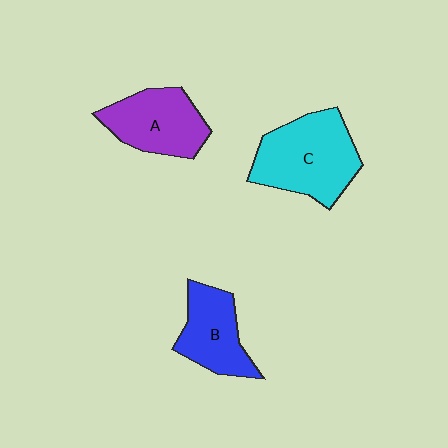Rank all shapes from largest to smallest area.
From largest to smallest: C (cyan), A (purple), B (blue).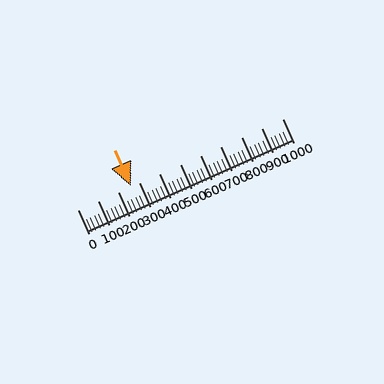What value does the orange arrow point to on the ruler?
The orange arrow points to approximately 260.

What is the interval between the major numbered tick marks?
The major tick marks are spaced 100 units apart.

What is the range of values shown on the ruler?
The ruler shows values from 0 to 1000.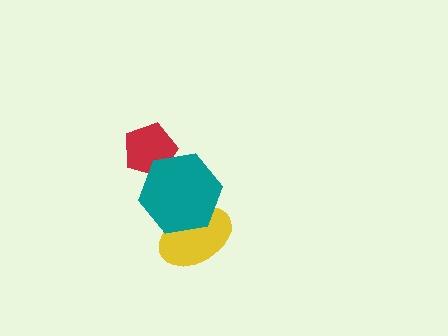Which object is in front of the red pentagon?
The teal hexagon is in front of the red pentagon.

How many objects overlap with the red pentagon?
1 object overlaps with the red pentagon.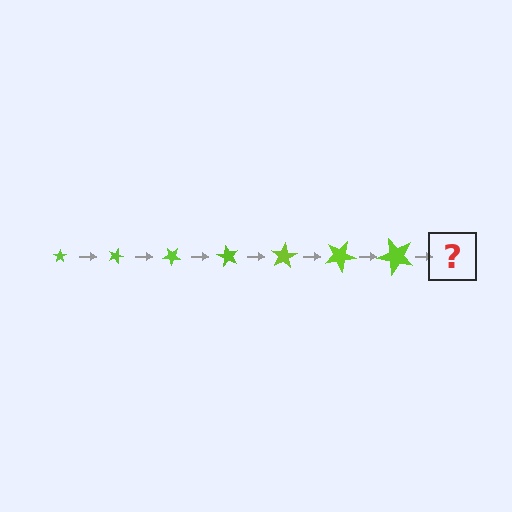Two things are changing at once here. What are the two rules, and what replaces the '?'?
The two rules are that the star grows larger each step and it rotates 20 degrees each step. The '?' should be a star, larger than the previous one and rotated 140 degrees from the start.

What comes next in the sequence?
The next element should be a star, larger than the previous one and rotated 140 degrees from the start.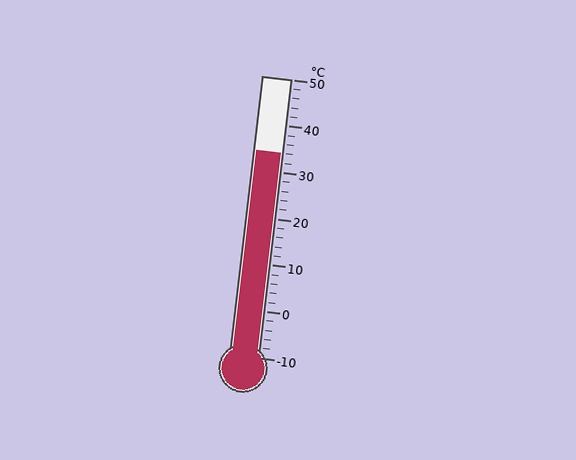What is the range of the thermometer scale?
The thermometer scale ranges from -10°C to 50°C.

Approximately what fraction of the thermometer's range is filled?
The thermometer is filled to approximately 75% of its range.